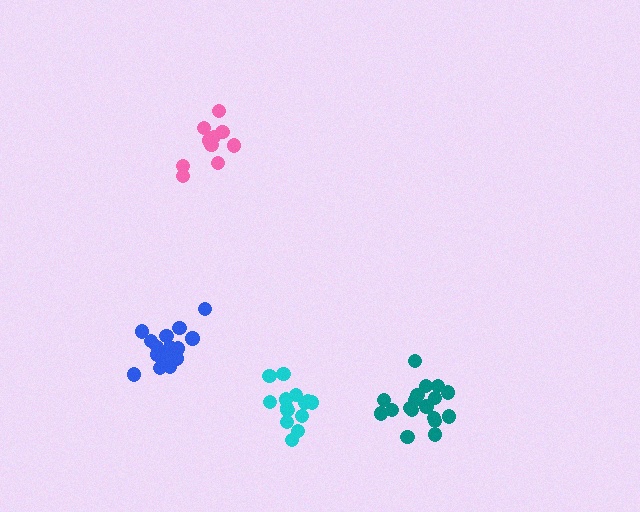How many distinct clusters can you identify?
There are 4 distinct clusters.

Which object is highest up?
The pink cluster is topmost.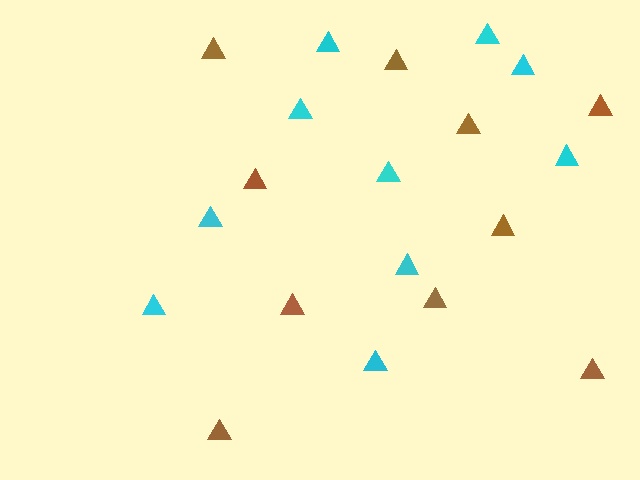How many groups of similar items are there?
There are 2 groups: one group of cyan triangles (10) and one group of brown triangles (10).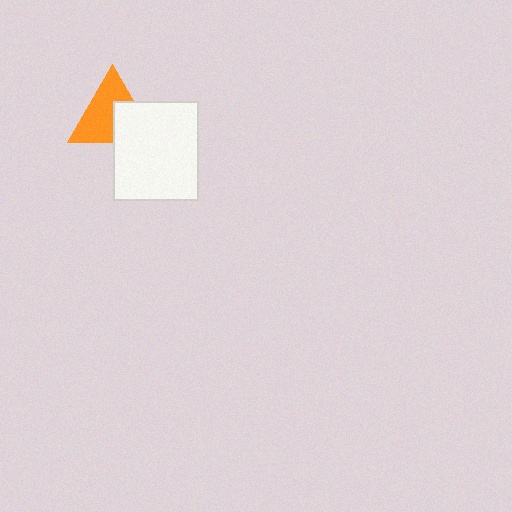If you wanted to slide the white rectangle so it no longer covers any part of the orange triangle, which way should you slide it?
Slide it toward the lower-right — that is the most direct way to separate the two shapes.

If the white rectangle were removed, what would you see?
You would see the complete orange triangle.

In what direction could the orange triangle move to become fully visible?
The orange triangle could move toward the upper-left. That would shift it out from behind the white rectangle entirely.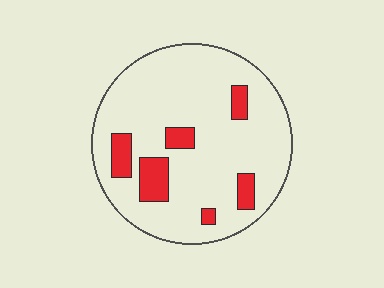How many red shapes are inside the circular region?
6.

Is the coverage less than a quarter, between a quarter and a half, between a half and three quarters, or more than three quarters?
Less than a quarter.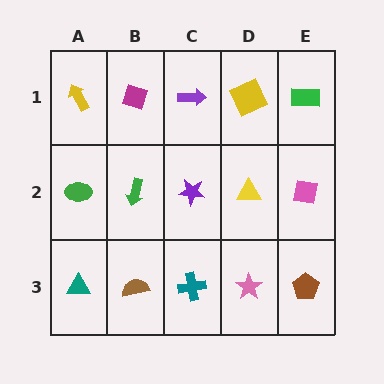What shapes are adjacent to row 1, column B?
A green arrow (row 2, column B), a yellow arrow (row 1, column A), a purple arrow (row 1, column C).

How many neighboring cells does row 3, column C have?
3.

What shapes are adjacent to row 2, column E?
A green rectangle (row 1, column E), a brown pentagon (row 3, column E), a yellow triangle (row 2, column D).